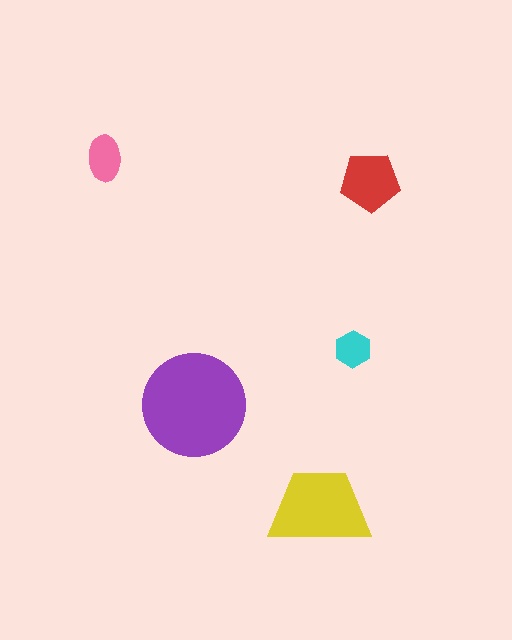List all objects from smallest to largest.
The cyan hexagon, the pink ellipse, the red pentagon, the yellow trapezoid, the purple circle.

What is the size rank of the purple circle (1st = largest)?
1st.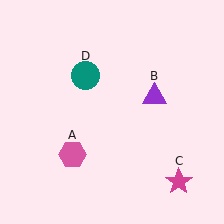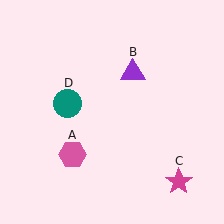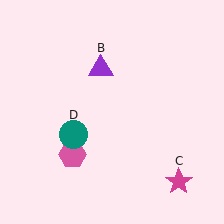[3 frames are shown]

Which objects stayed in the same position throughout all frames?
Pink hexagon (object A) and magenta star (object C) remained stationary.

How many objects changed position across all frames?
2 objects changed position: purple triangle (object B), teal circle (object D).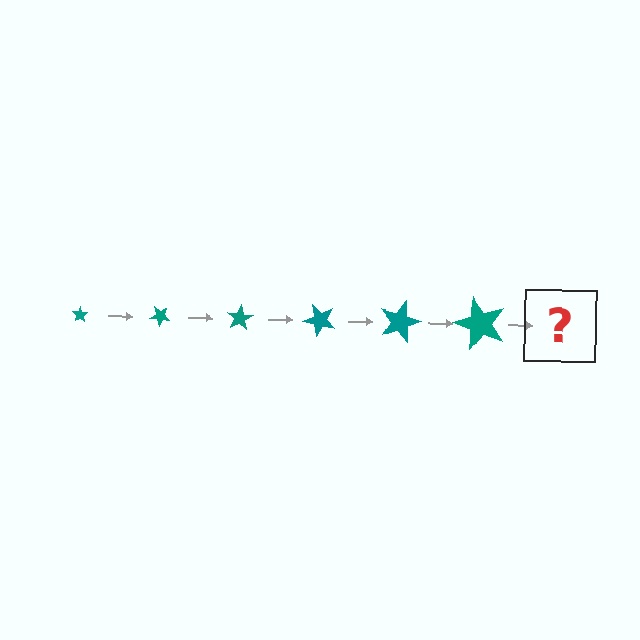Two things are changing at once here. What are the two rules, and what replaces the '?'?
The two rules are that the star grows larger each step and it rotates 40 degrees each step. The '?' should be a star, larger than the previous one and rotated 240 degrees from the start.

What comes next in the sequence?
The next element should be a star, larger than the previous one and rotated 240 degrees from the start.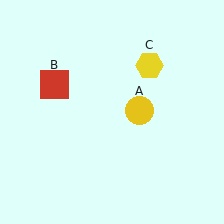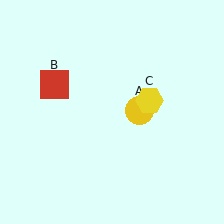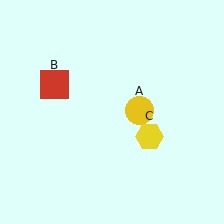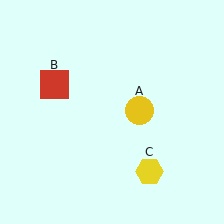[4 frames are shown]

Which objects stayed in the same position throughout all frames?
Yellow circle (object A) and red square (object B) remained stationary.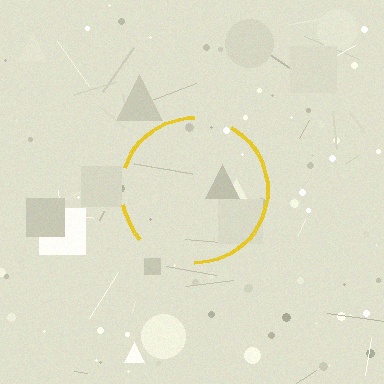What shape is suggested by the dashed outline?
The dashed outline suggests a circle.